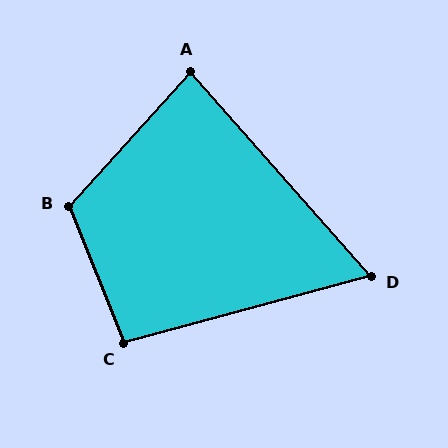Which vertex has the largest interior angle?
B, at approximately 116 degrees.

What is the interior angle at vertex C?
Approximately 96 degrees (obtuse).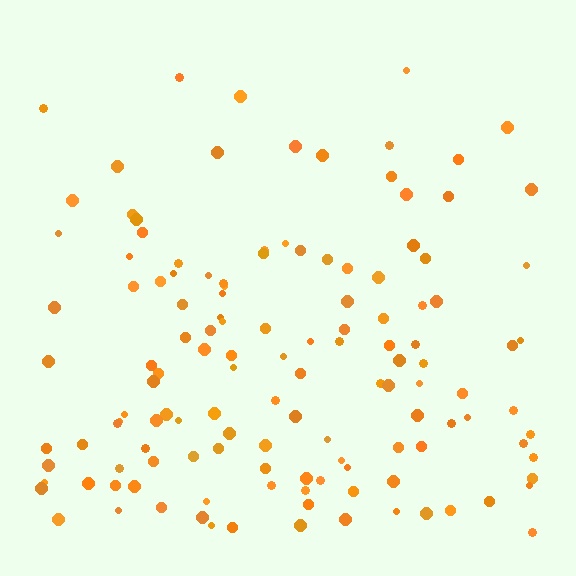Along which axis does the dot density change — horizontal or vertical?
Vertical.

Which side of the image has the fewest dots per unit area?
The top.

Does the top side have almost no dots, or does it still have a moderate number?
Still a moderate number, just noticeably fewer than the bottom.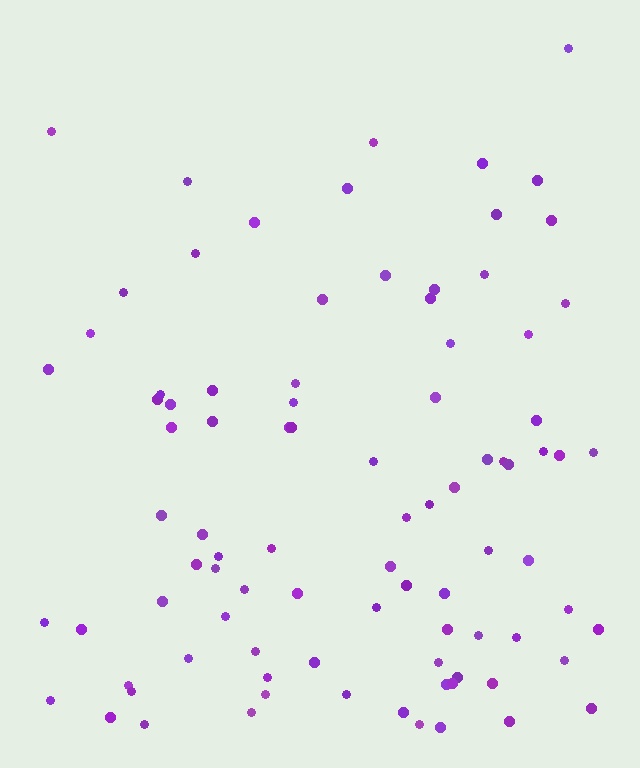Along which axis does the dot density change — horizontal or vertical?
Vertical.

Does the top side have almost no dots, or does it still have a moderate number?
Still a moderate number, just noticeably fewer than the bottom.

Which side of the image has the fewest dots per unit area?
The top.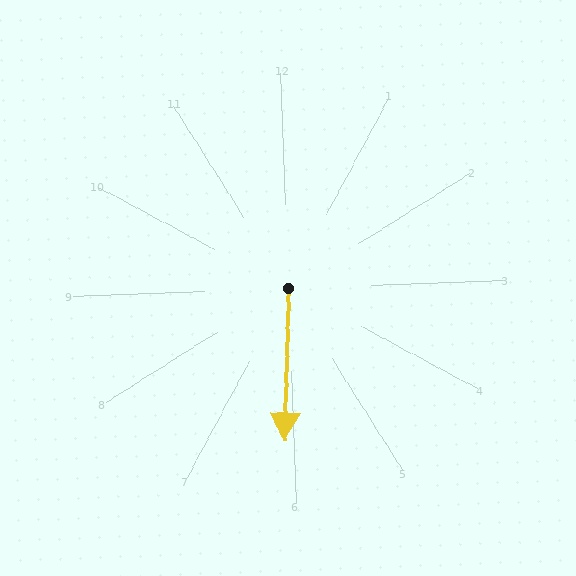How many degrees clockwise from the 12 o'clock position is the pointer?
Approximately 183 degrees.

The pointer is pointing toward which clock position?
Roughly 6 o'clock.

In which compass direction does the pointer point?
South.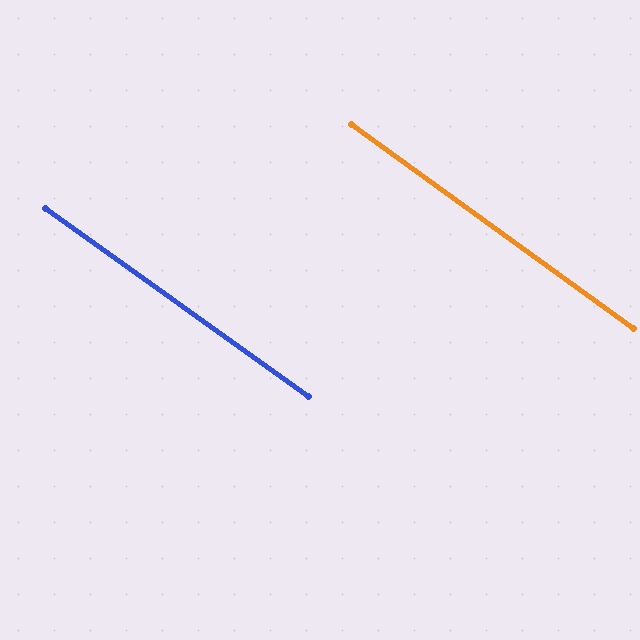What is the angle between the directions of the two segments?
Approximately 0 degrees.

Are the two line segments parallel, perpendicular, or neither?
Parallel — their directions differ by only 0.4°.